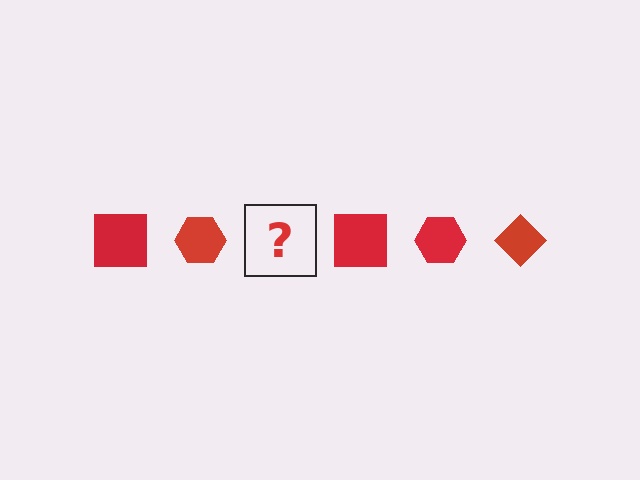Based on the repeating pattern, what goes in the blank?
The blank should be a red diamond.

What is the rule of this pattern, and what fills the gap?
The rule is that the pattern cycles through square, hexagon, diamond shapes in red. The gap should be filled with a red diamond.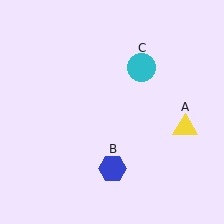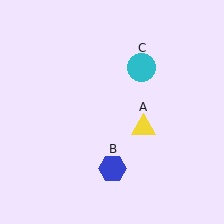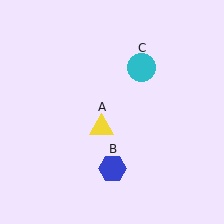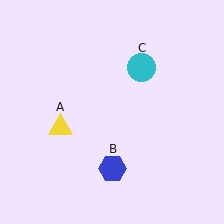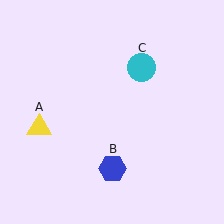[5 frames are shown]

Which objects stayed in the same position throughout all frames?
Blue hexagon (object B) and cyan circle (object C) remained stationary.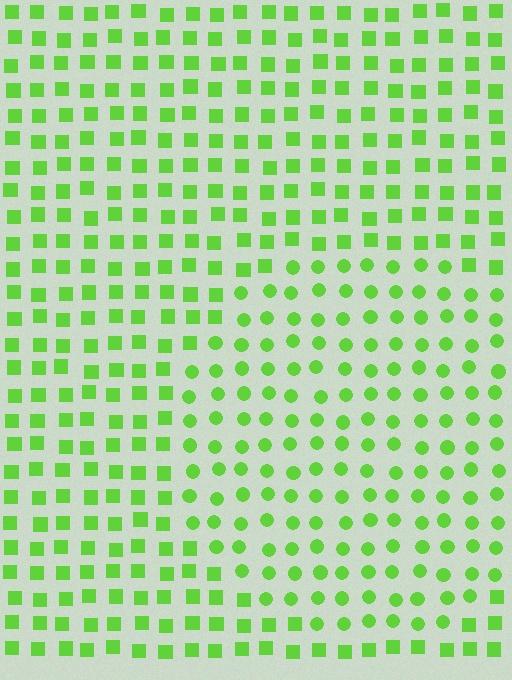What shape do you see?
I see a circle.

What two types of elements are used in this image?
The image uses circles inside the circle region and squares outside it.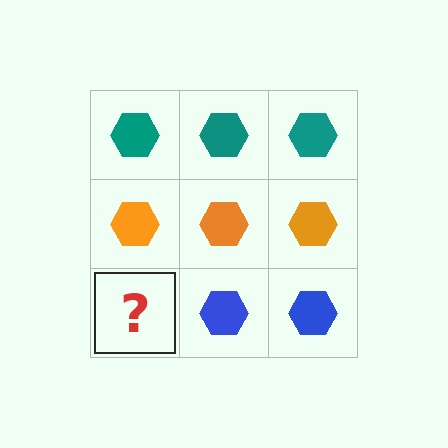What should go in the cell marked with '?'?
The missing cell should contain a blue hexagon.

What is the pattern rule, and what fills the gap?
The rule is that each row has a consistent color. The gap should be filled with a blue hexagon.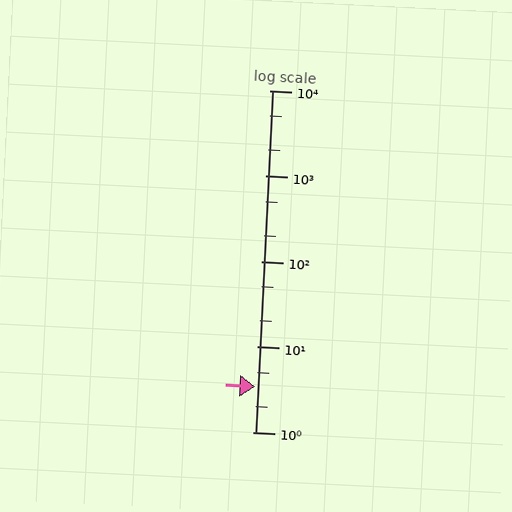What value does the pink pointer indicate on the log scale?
The pointer indicates approximately 3.4.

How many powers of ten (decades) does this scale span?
The scale spans 4 decades, from 1 to 10000.